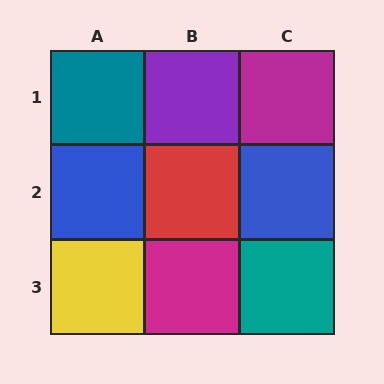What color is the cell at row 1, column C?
Magenta.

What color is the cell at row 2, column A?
Blue.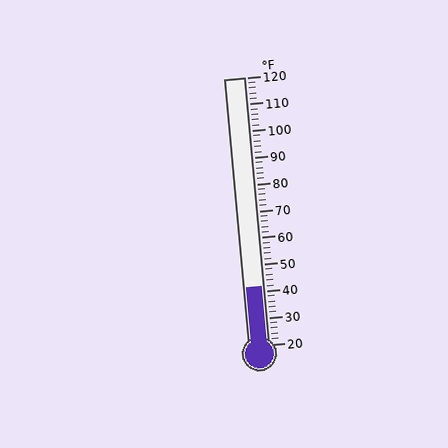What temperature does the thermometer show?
The thermometer shows approximately 42°F.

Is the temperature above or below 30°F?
The temperature is above 30°F.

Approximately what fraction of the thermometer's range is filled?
The thermometer is filled to approximately 20% of its range.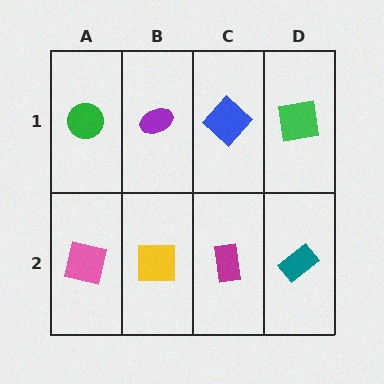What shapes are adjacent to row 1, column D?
A teal rectangle (row 2, column D), a blue diamond (row 1, column C).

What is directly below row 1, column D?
A teal rectangle.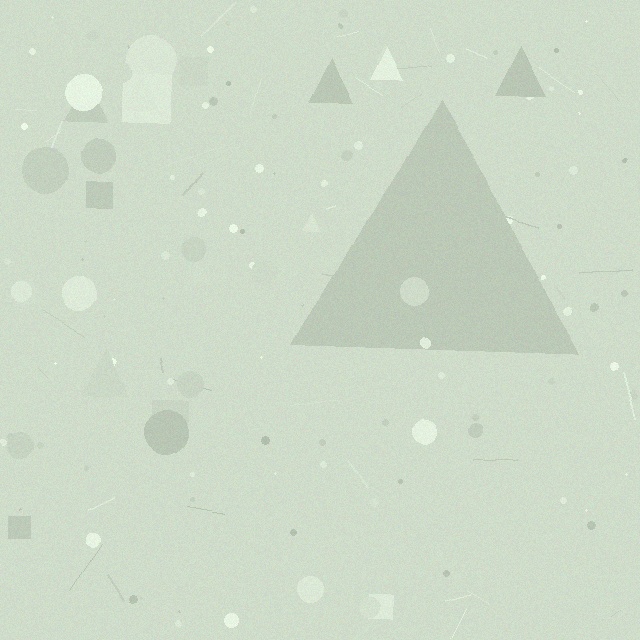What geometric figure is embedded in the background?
A triangle is embedded in the background.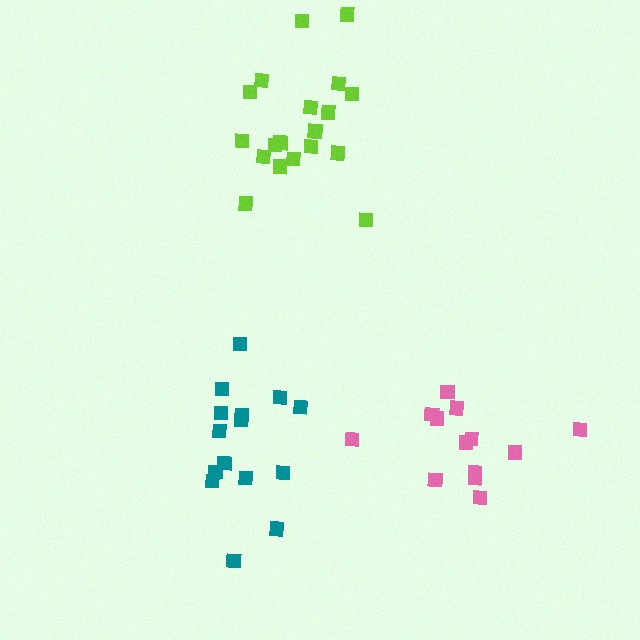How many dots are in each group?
Group 1: 13 dots, Group 2: 15 dots, Group 3: 19 dots (47 total).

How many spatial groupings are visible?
There are 3 spatial groupings.